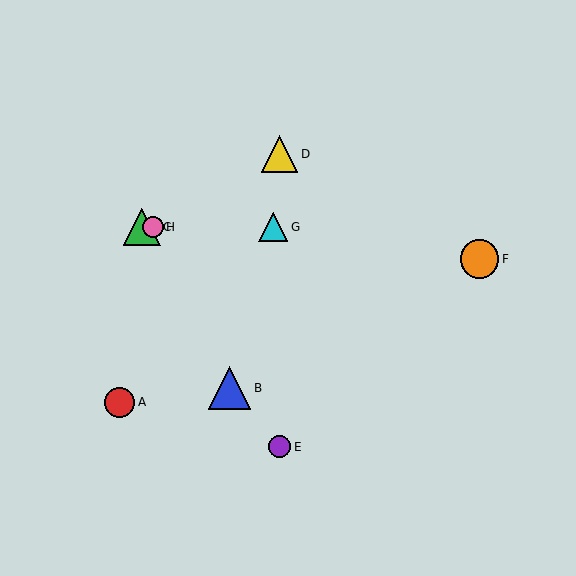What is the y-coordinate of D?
Object D is at y≈154.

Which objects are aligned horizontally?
Objects C, G, H are aligned horizontally.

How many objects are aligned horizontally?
3 objects (C, G, H) are aligned horizontally.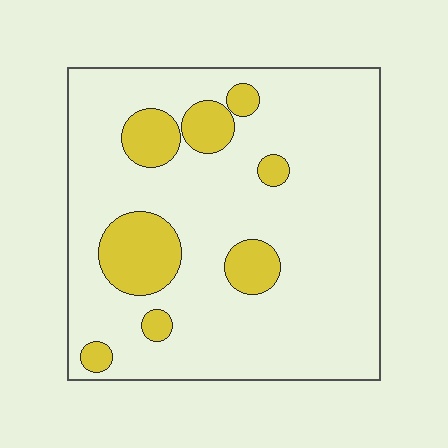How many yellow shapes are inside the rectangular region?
8.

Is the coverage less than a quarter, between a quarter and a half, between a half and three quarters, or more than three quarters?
Less than a quarter.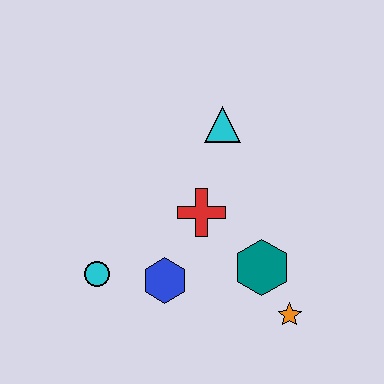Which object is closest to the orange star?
The teal hexagon is closest to the orange star.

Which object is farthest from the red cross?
The orange star is farthest from the red cross.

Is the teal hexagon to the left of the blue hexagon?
No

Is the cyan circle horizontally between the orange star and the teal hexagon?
No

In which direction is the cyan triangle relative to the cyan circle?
The cyan triangle is above the cyan circle.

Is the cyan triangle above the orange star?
Yes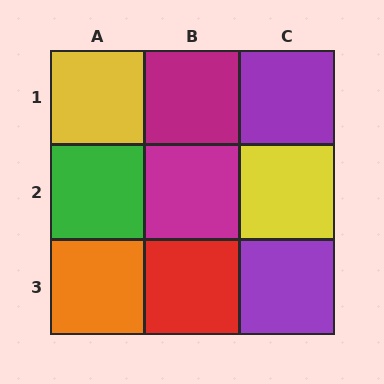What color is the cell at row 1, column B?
Magenta.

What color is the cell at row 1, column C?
Purple.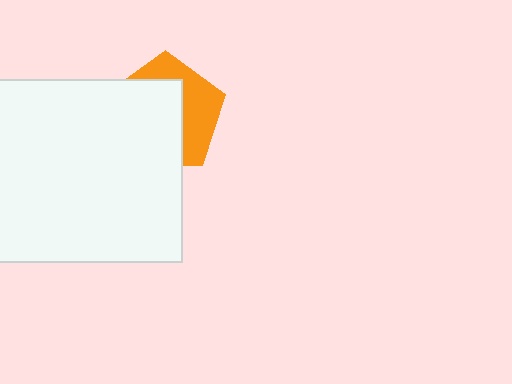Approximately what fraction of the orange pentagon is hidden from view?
Roughly 60% of the orange pentagon is hidden behind the white rectangle.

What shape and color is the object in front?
The object in front is a white rectangle.